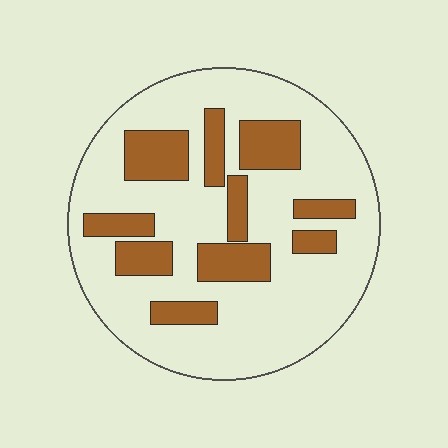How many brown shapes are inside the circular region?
10.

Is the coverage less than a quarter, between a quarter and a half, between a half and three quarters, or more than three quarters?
Between a quarter and a half.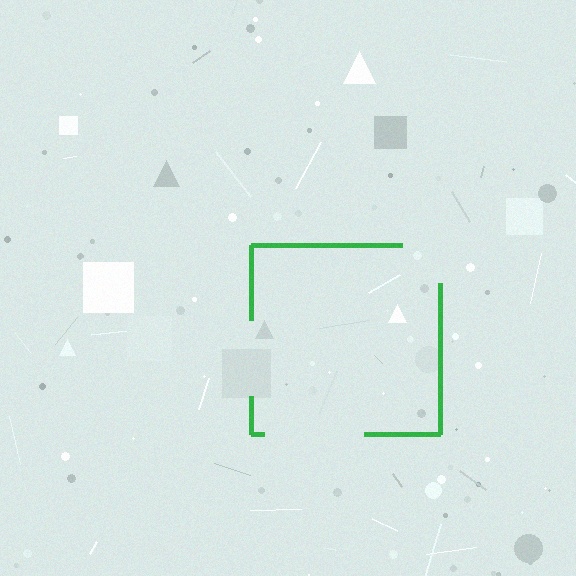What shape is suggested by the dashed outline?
The dashed outline suggests a square.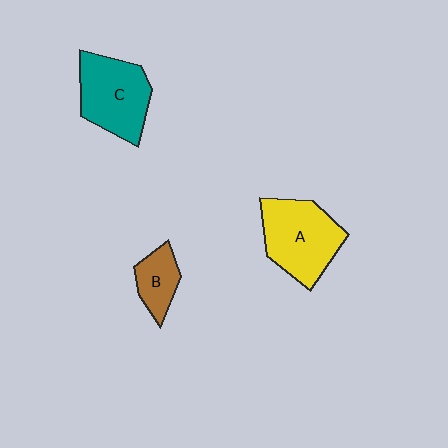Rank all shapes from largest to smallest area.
From largest to smallest: A (yellow), C (teal), B (brown).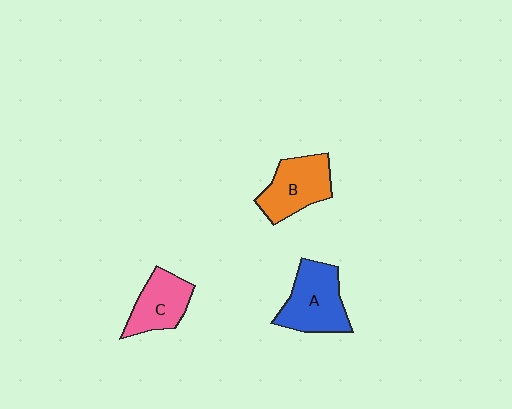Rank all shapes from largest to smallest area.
From largest to smallest: A (blue), B (orange), C (pink).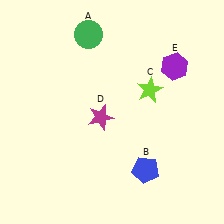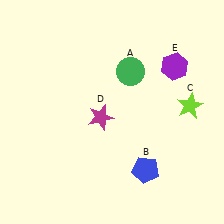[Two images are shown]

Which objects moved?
The objects that moved are: the green circle (A), the lime star (C).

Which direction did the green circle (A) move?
The green circle (A) moved right.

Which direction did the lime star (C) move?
The lime star (C) moved right.